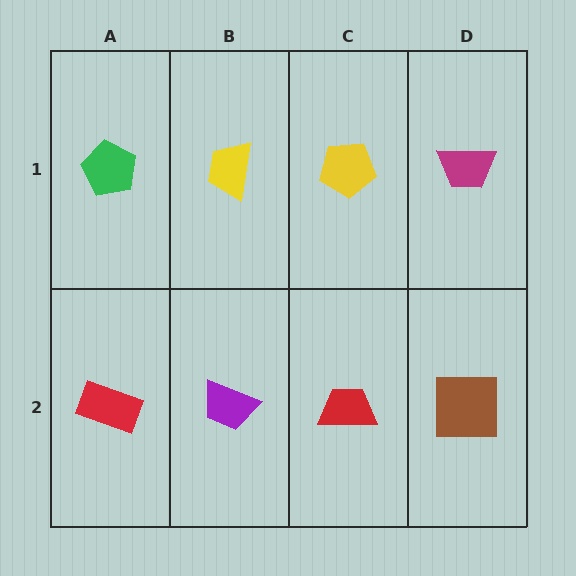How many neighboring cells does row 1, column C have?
3.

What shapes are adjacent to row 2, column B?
A yellow trapezoid (row 1, column B), a red rectangle (row 2, column A), a red trapezoid (row 2, column C).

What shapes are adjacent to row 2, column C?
A yellow pentagon (row 1, column C), a purple trapezoid (row 2, column B), a brown square (row 2, column D).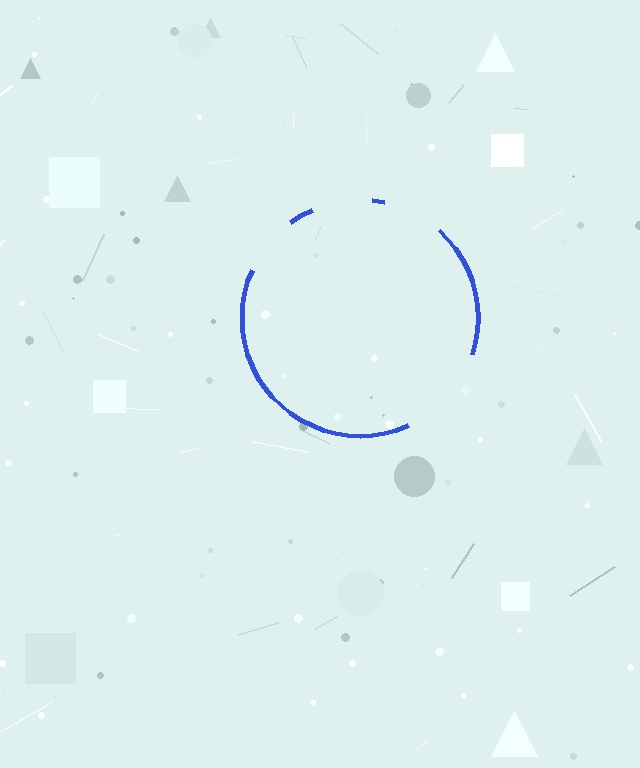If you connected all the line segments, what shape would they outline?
They would outline a circle.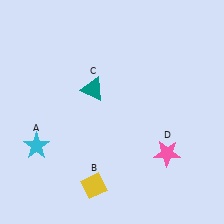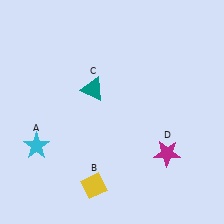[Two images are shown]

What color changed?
The star (D) changed from pink in Image 1 to magenta in Image 2.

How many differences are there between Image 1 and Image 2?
There is 1 difference between the two images.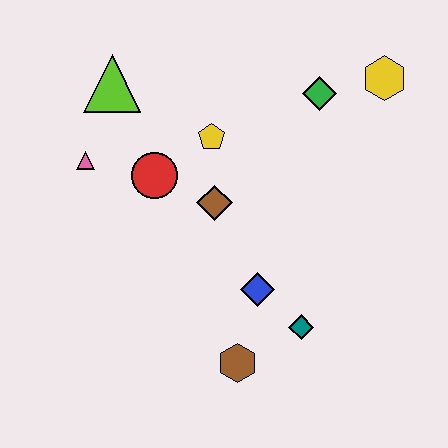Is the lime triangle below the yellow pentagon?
No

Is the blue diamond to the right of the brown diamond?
Yes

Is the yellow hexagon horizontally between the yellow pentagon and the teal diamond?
No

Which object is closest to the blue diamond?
The teal diamond is closest to the blue diamond.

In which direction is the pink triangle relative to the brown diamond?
The pink triangle is to the left of the brown diamond.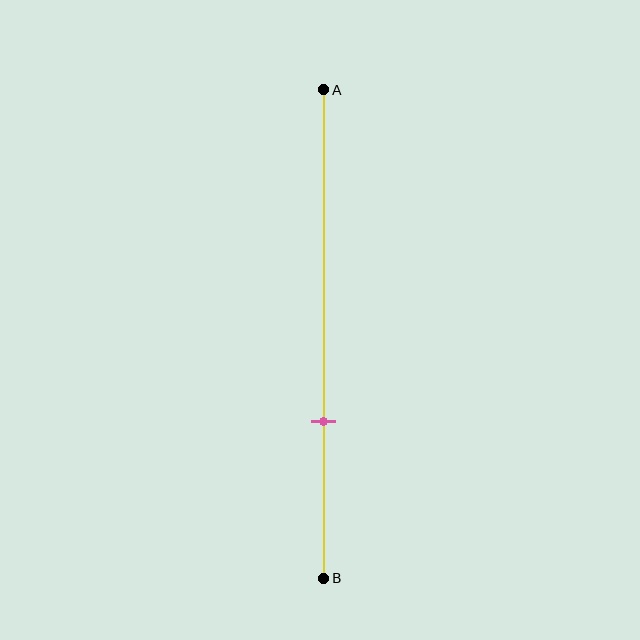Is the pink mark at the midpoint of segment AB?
No, the mark is at about 70% from A, not at the 50% midpoint.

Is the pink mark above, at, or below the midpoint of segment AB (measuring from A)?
The pink mark is below the midpoint of segment AB.